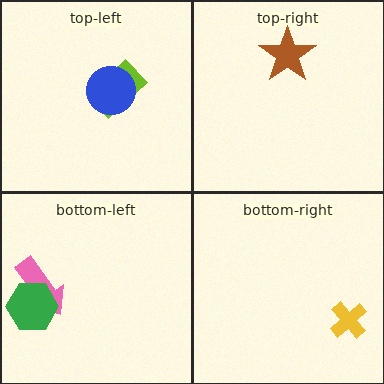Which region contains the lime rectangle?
The top-left region.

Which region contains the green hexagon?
The bottom-left region.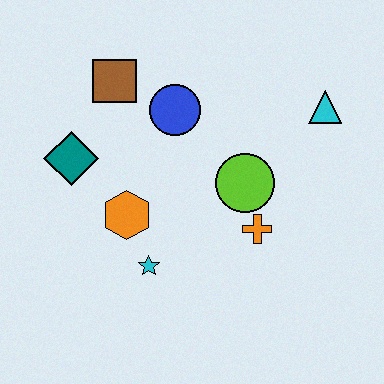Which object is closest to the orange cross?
The lime circle is closest to the orange cross.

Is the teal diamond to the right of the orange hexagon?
No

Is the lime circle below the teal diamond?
Yes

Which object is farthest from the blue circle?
The cyan star is farthest from the blue circle.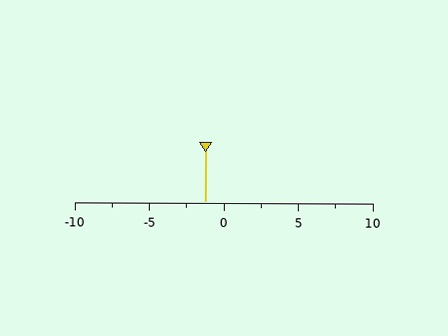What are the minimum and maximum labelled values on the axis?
The axis runs from -10 to 10.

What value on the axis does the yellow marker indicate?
The marker indicates approximately -1.2.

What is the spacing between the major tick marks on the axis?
The major ticks are spaced 5 apart.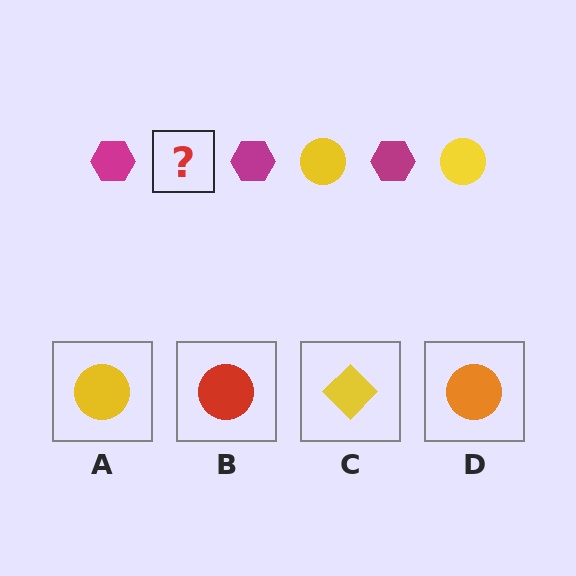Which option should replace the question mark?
Option A.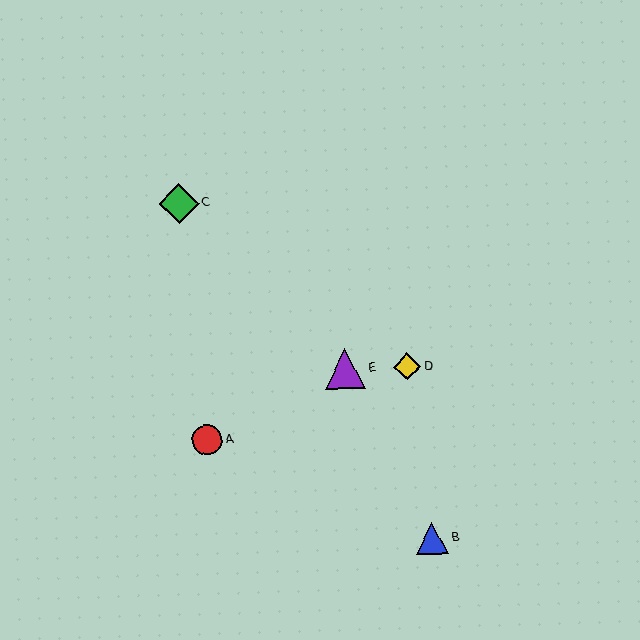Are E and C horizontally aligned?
No, E is at y≈368 and C is at y≈203.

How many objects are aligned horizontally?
2 objects (D, E) are aligned horizontally.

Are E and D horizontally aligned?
Yes, both are at y≈368.